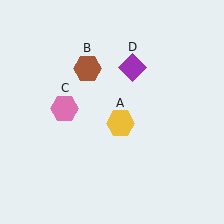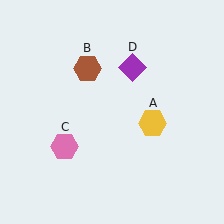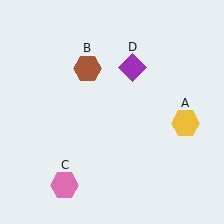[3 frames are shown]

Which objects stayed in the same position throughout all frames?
Brown hexagon (object B) and purple diamond (object D) remained stationary.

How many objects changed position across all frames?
2 objects changed position: yellow hexagon (object A), pink hexagon (object C).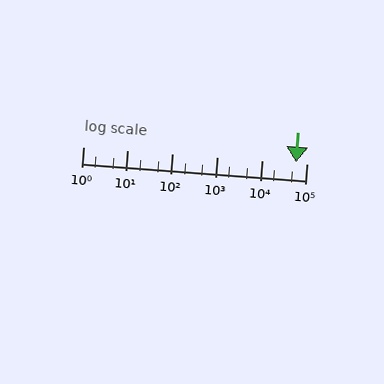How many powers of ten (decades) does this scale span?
The scale spans 5 decades, from 1 to 100000.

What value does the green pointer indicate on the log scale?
The pointer indicates approximately 59000.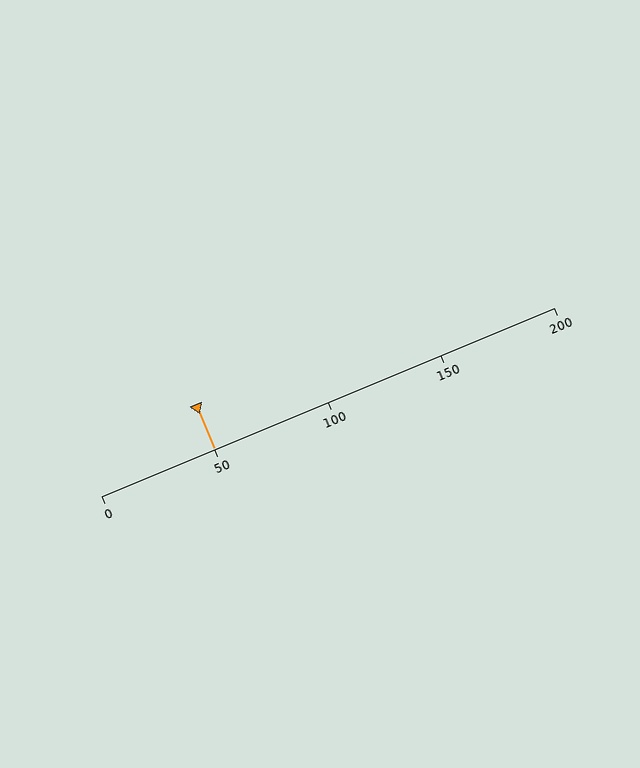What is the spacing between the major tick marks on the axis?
The major ticks are spaced 50 apart.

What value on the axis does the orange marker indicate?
The marker indicates approximately 50.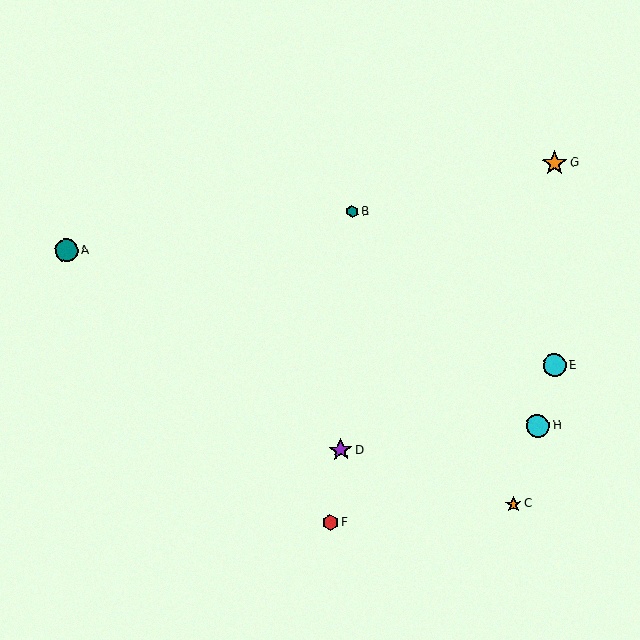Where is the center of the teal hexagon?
The center of the teal hexagon is at (352, 212).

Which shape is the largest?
The orange star (labeled G) is the largest.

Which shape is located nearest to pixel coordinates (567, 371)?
The cyan circle (labeled E) at (555, 365) is nearest to that location.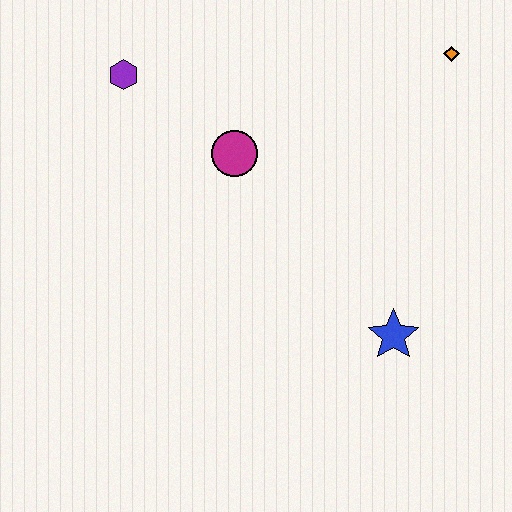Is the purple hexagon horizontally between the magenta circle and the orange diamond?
No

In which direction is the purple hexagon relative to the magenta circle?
The purple hexagon is to the left of the magenta circle.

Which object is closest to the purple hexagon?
The magenta circle is closest to the purple hexagon.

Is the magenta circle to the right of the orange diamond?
No